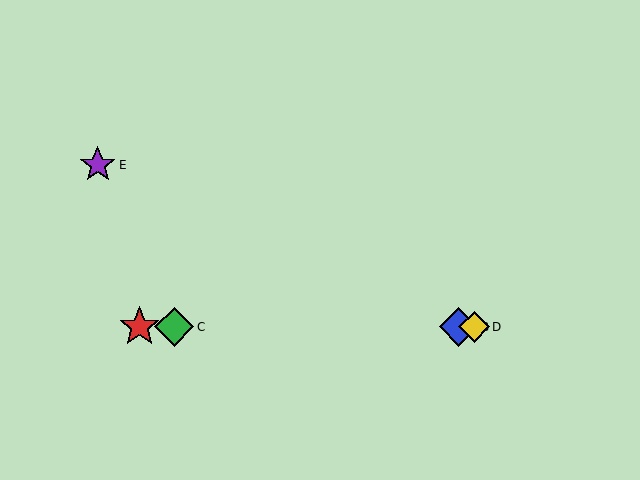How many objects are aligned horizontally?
4 objects (A, B, C, D) are aligned horizontally.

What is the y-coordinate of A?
Object A is at y≈327.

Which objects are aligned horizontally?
Objects A, B, C, D are aligned horizontally.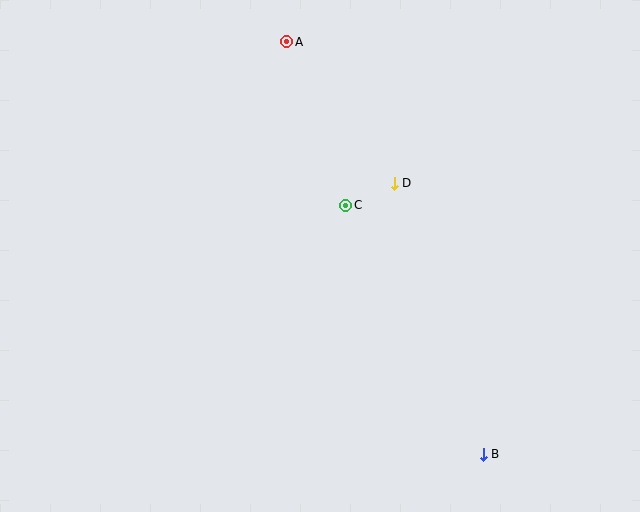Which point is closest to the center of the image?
Point C at (346, 205) is closest to the center.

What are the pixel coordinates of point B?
Point B is at (483, 454).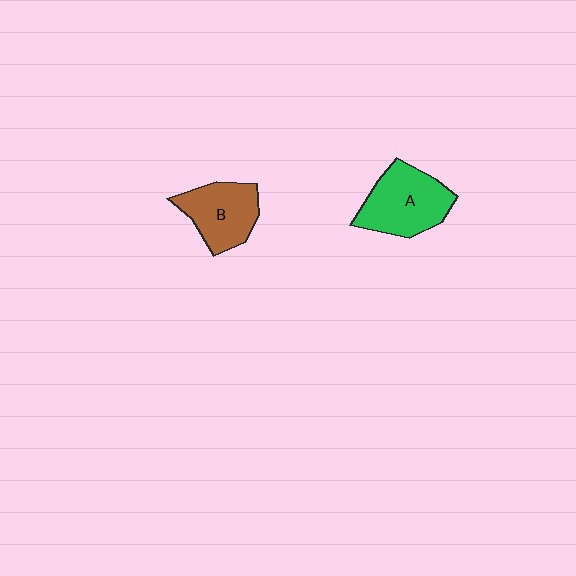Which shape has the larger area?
Shape A (green).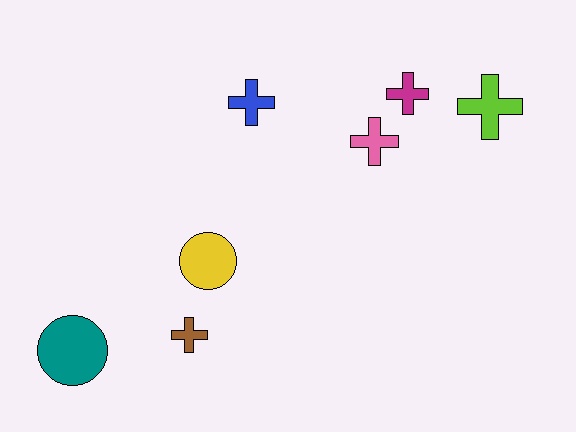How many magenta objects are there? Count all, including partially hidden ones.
There is 1 magenta object.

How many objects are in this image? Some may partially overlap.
There are 7 objects.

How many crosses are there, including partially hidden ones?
There are 5 crosses.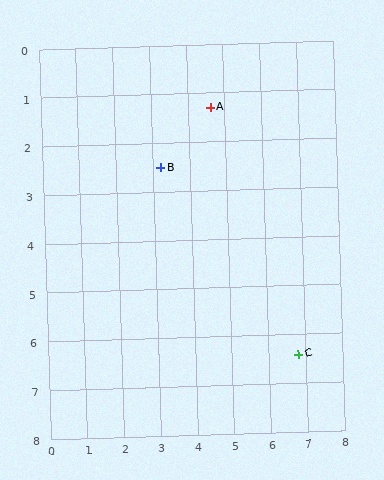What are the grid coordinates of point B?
Point B is at approximately (3.2, 2.5).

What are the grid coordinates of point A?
Point A is at approximately (4.6, 1.3).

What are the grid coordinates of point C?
Point C is at approximately (6.8, 6.4).